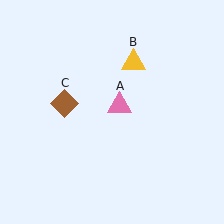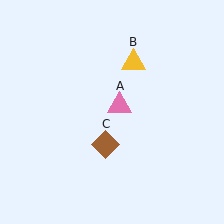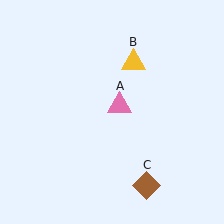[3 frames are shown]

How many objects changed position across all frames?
1 object changed position: brown diamond (object C).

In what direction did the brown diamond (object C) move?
The brown diamond (object C) moved down and to the right.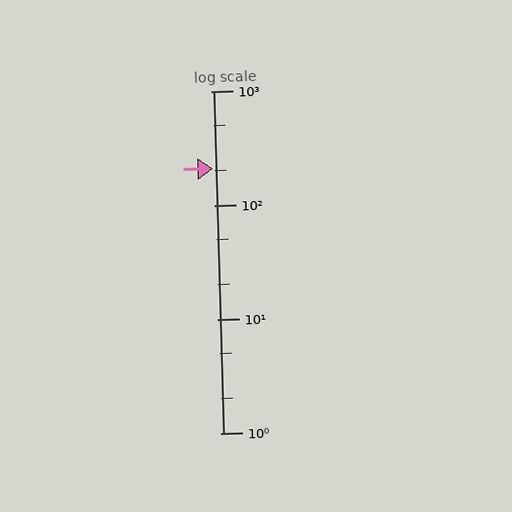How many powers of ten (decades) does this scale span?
The scale spans 3 decades, from 1 to 1000.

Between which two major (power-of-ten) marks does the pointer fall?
The pointer is between 100 and 1000.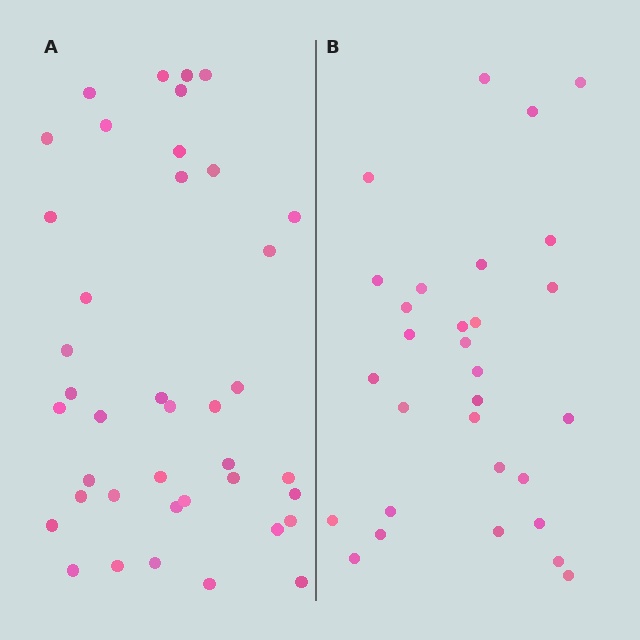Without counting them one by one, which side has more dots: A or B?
Region A (the left region) has more dots.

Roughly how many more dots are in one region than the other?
Region A has roughly 10 or so more dots than region B.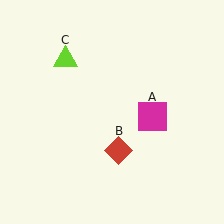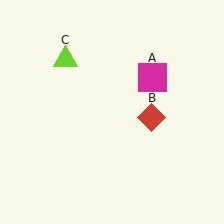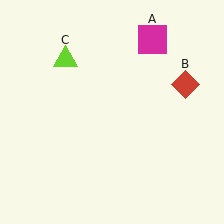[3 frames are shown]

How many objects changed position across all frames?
2 objects changed position: magenta square (object A), red diamond (object B).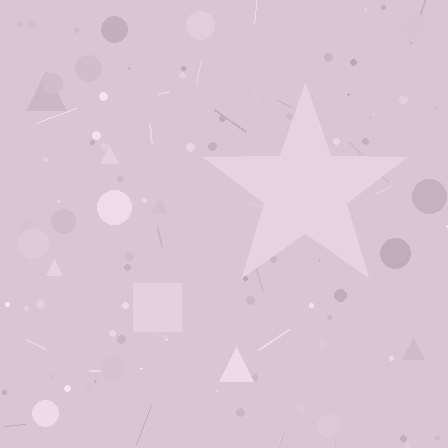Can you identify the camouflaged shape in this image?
The camouflaged shape is a star.